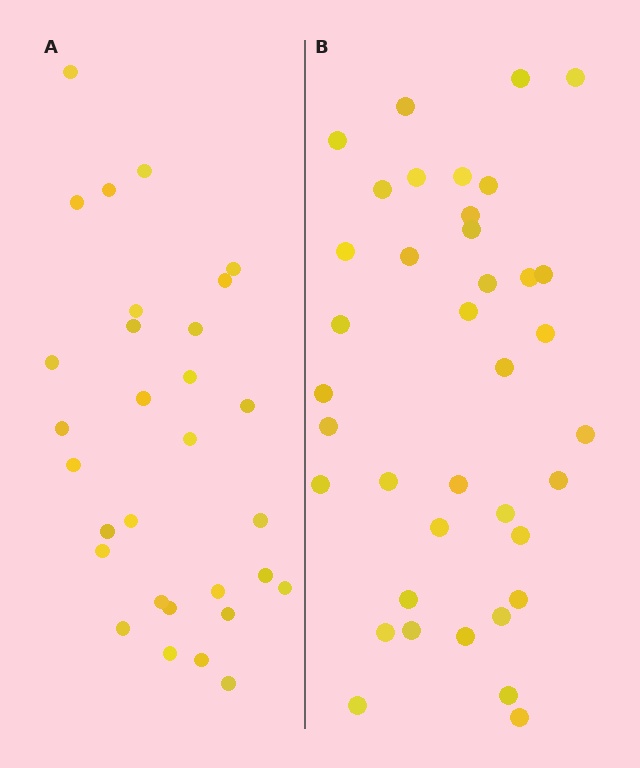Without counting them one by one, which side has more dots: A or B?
Region B (the right region) has more dots.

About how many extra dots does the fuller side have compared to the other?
Region B has roughly 8 or so more dots than region A.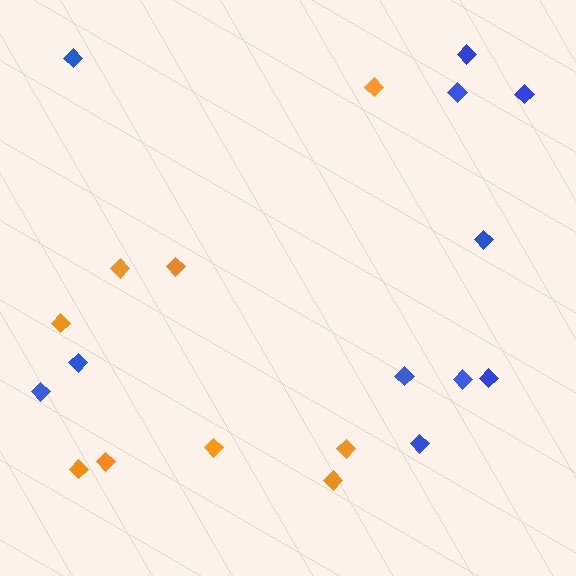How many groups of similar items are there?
There are 2 groups: one group of orange diamonds (9) and one group of blue diamonds (11).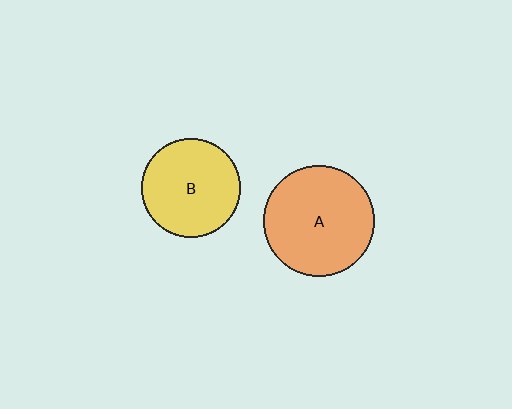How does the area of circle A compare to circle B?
Approximately 1.3 times.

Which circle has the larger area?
Circle A (orange).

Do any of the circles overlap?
No, none of the circles overlap.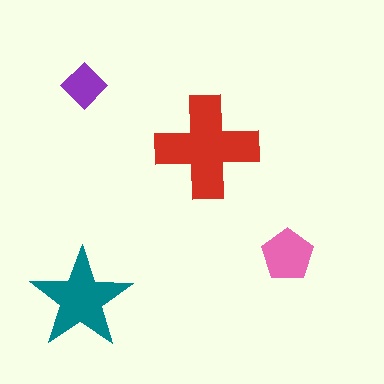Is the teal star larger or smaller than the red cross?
Smaller.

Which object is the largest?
The red cross.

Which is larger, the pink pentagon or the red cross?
The red cross.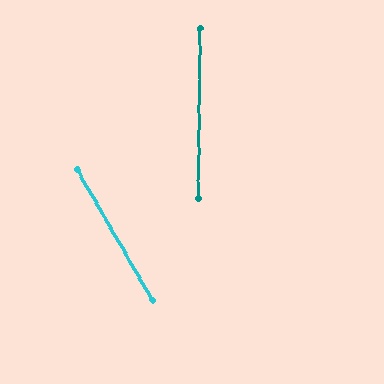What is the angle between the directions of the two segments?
Approximately 30 degrees.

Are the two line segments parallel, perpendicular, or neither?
Neither parallel nor perpendicular — they differ by about 30°.